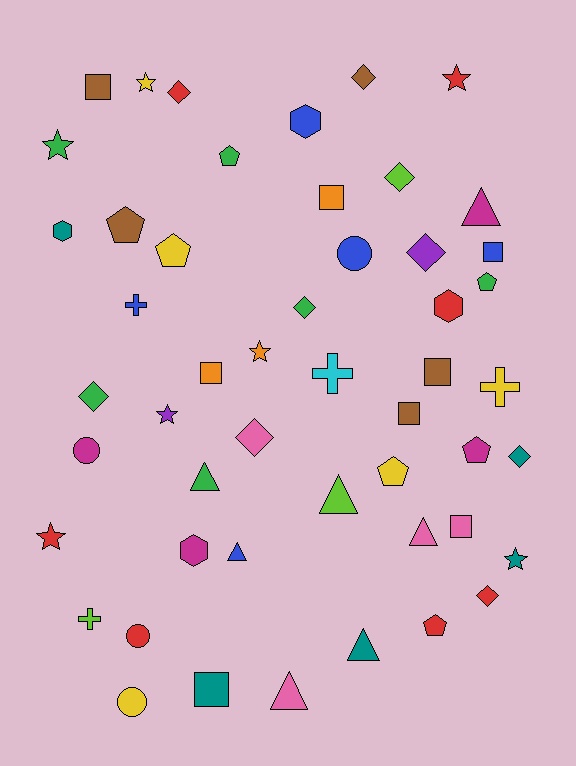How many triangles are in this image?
There are 7 triangles.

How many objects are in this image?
There are 50 objects.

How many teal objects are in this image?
There are 5 teal objects.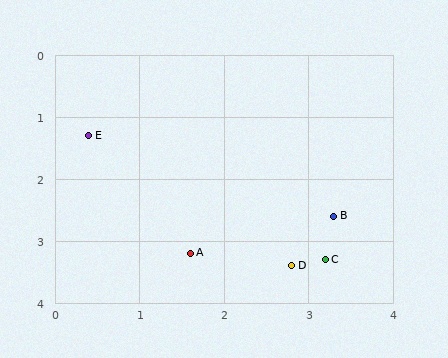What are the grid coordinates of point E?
Point E is at approximately (0.4, 1.3).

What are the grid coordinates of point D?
Point D is at approximately (2.8, 3.4).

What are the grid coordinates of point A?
Point A is at approximately (1.6, 3.2).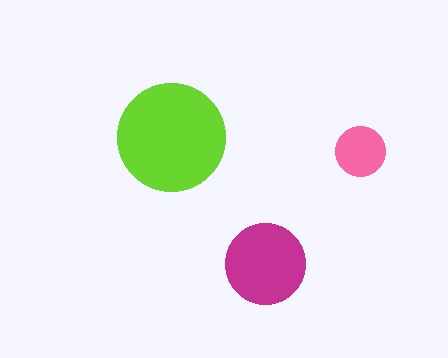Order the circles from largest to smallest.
the lime one, the magenta one, the pink one.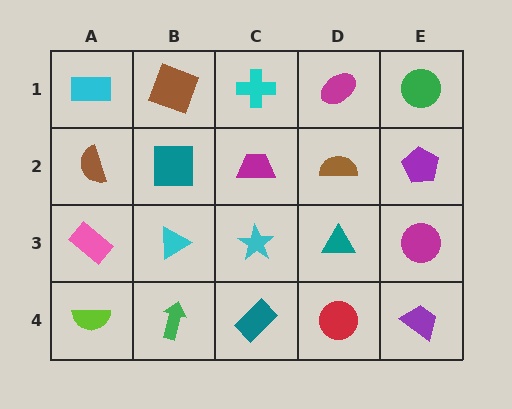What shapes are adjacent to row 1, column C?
A magenta trapezoid (row 2, column C), a brown square (row 1, column B), a magenta ellipse (row 1, column D).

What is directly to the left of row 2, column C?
A teal square.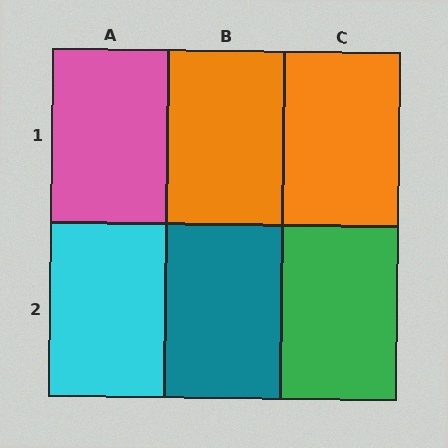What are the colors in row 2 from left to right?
Cyan, teal, green.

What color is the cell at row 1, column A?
Pink.